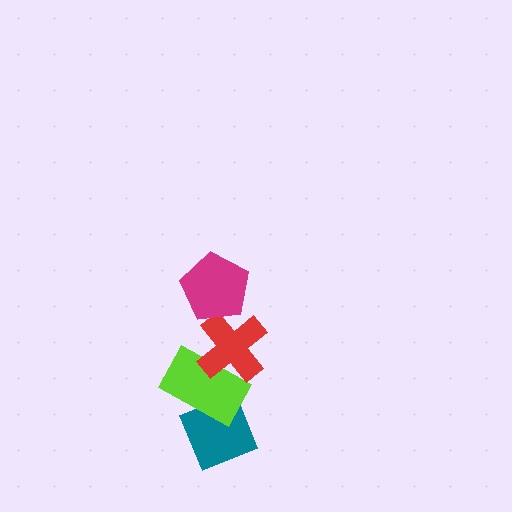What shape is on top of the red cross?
The magenta pentagon is on top of the red cross.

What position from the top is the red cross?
The red cross is 2nd from the top.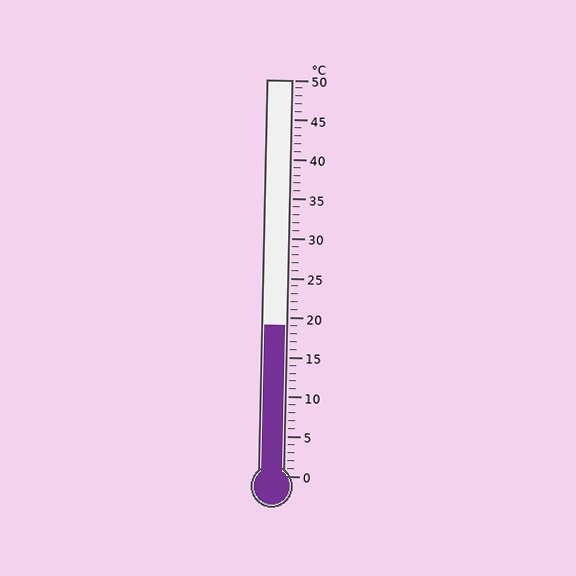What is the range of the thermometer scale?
The thermometer scale ranges from 0°C to 50°C.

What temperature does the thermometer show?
The thermometer shows approximately 19°C.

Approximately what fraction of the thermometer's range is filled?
The thermometer is filled to approximately 40% of its range.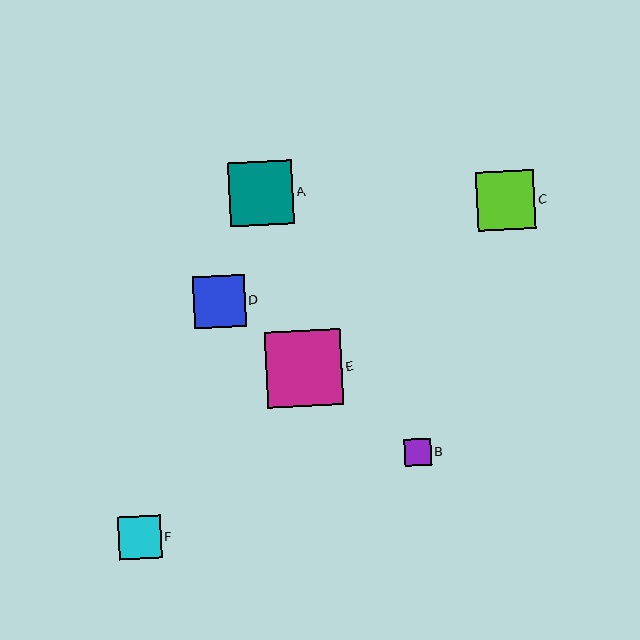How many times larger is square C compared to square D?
Square C is approximately 1.1 times the size of square D.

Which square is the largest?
Square E is the largest with a size of approximately 76 pixels.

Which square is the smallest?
Square B is the smallest with a size of approximately 27 pixels.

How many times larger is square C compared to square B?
Square C is approximately 2.2 times the size of square B.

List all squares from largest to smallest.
From largest to smallest: E, A, C, D, F, B.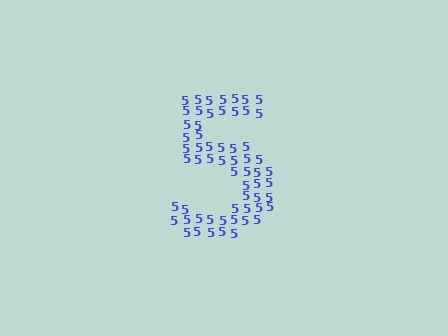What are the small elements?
The small elements are digit 5's.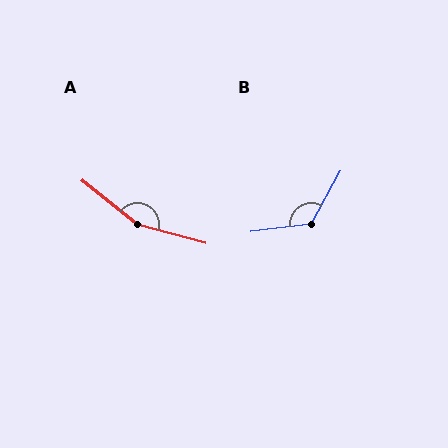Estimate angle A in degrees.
Approximately 156 degrees.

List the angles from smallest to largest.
B (126°), A (156°).